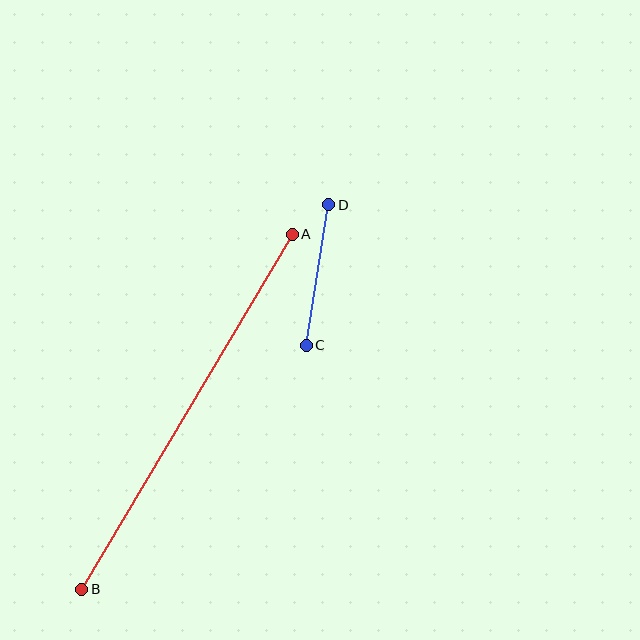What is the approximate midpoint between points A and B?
The midpoint is at approximately (187, 412) pixels.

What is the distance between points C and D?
The distance is approximately 142 pixels.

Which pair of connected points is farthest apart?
Points A and B are farthest apart.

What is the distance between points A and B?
The distance is approximately 413 pixels.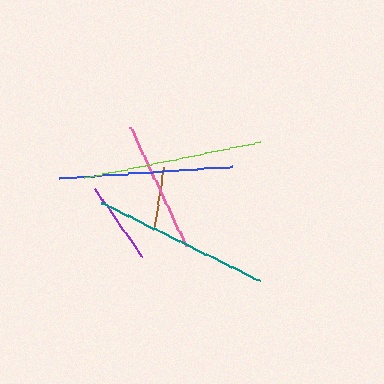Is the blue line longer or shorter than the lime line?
The lime line is longer than the blue line.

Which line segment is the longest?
The lime line is the longest at approximately 180 pixels.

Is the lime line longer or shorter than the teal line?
The lime line is longer than the teal line.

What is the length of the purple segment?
The purple segment is approximately 84 pixels long.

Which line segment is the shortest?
The brown line is the shortest at approximately 64 pixels.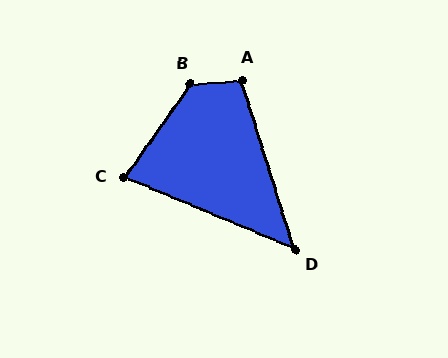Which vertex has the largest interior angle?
B, at approximately 130 degrees.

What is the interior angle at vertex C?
Approximately 77 degrees (acute).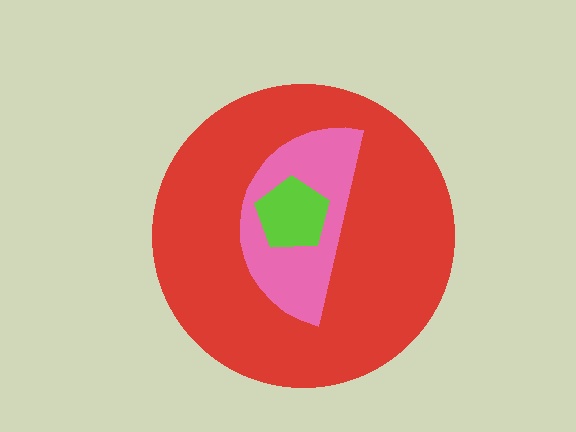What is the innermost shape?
The lime pentagon.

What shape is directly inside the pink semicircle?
The lime pentagon.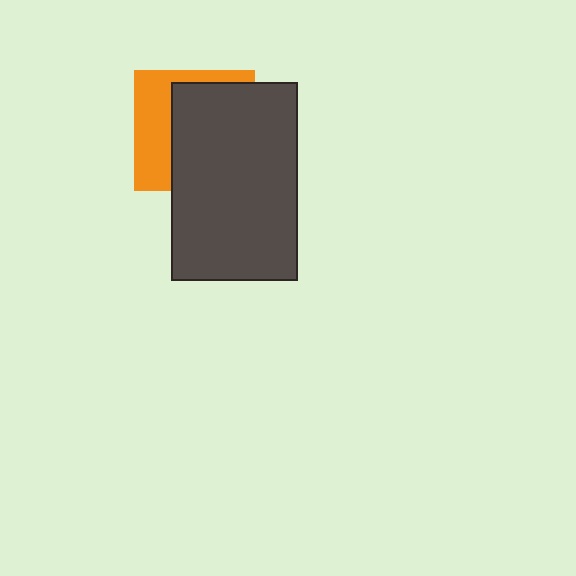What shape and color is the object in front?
The object in front is a dark gray rectangle.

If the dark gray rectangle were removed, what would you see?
You would see the complete orange square.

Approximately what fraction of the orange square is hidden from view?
Roughly 62% of the orange square is hidden behind the dark gray rectangle.